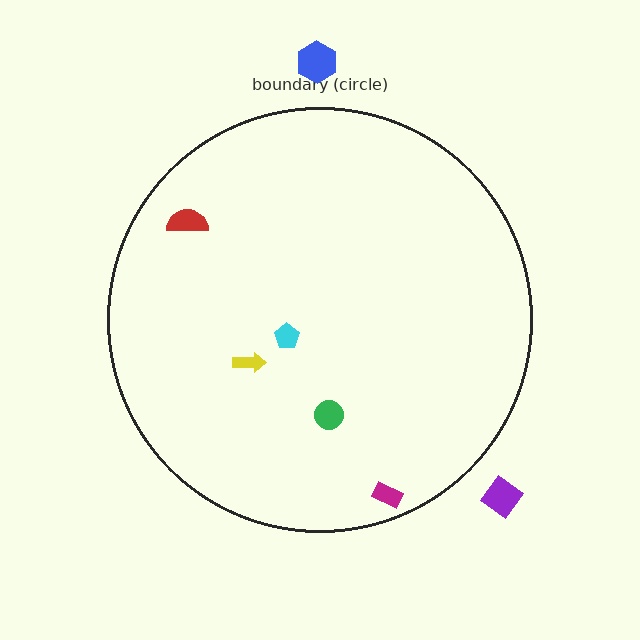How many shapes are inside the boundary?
5 inside, 2 outside.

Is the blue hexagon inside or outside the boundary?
Outside.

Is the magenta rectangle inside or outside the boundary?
Inside.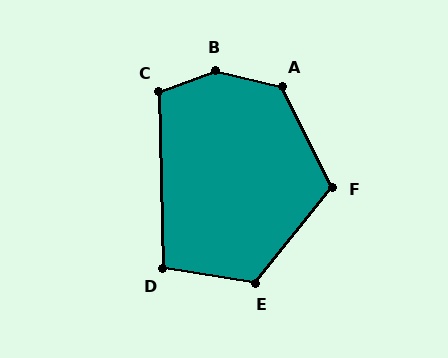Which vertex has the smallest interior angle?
D, at approximately 100 degrees.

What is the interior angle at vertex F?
Approximately 115 degrees (obtuse).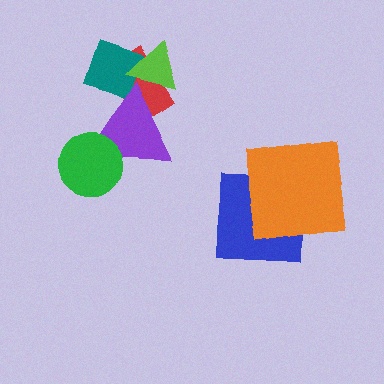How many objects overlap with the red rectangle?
3 objects overlap with the red rectangle.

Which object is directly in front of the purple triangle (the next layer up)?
The green circle is directly in front of the purple triangle.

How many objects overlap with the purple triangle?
4 objects overlap with the purple triangle.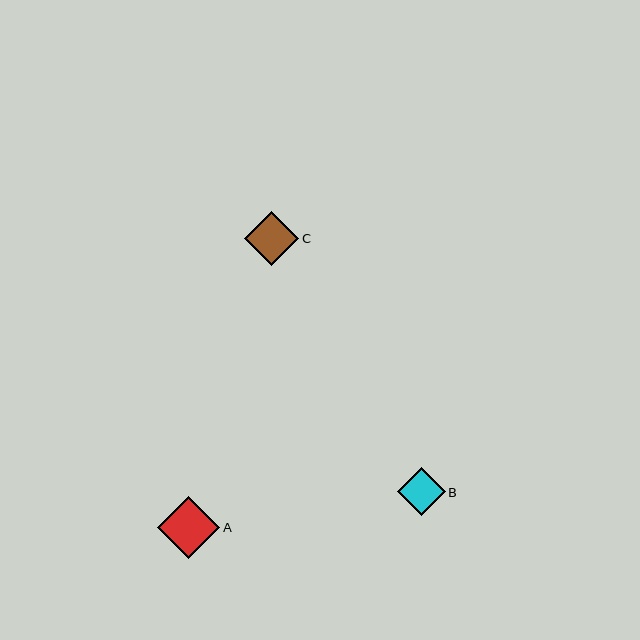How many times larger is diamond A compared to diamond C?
Diamond A is approximately 1.1 times the size of diamond C.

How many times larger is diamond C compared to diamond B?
Diamond C is approximately 1.1 times the size of diamond B.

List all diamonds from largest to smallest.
From largest to smallest: A, C, B.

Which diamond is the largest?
Diamond A is the largest with a size of approximately 62 pixels.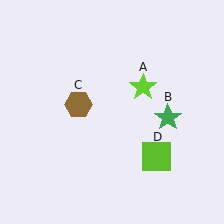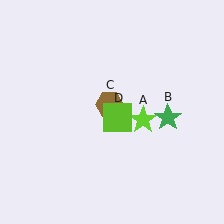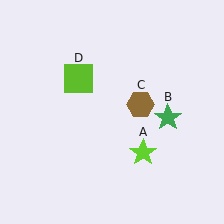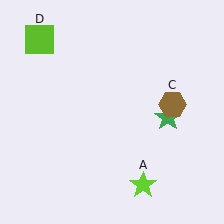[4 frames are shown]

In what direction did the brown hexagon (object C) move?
The brown hexagon (object C) moved right.